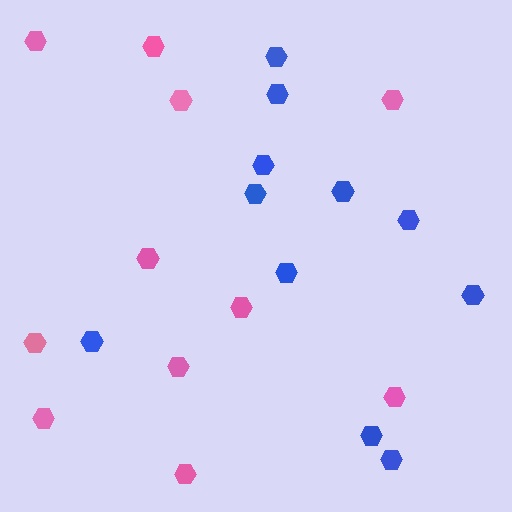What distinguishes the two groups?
There are 2 groups: one group of blue hexagons (11) and one group of pink hexagons (11).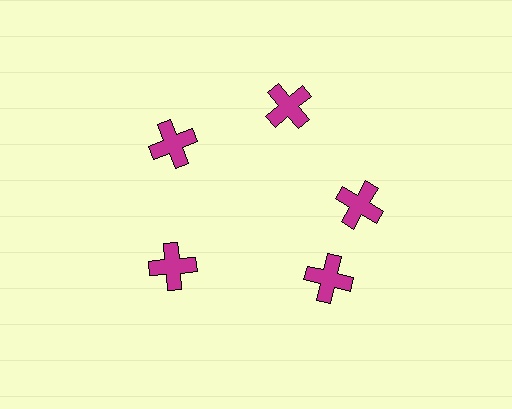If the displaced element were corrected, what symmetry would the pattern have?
It would have 5-fold rotational symmetry — the pattern would map onto itself every 72 degrees.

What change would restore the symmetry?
The symmetry would be restored by rotating it back into even spacing with its neighbors so that all 5 crosses sit at equal angles and equal distance from the center.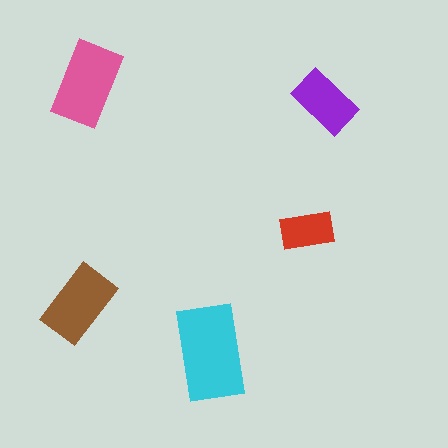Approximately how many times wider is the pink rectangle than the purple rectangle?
About 1.5 times wider.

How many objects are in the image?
There are 5 objects in the image.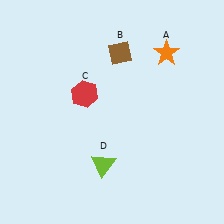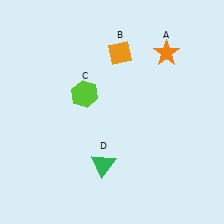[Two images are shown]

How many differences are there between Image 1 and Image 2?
There are 3 differences between the two images.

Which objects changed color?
B changed from brown to orange. C changed from red to lime. D changed from lime to green.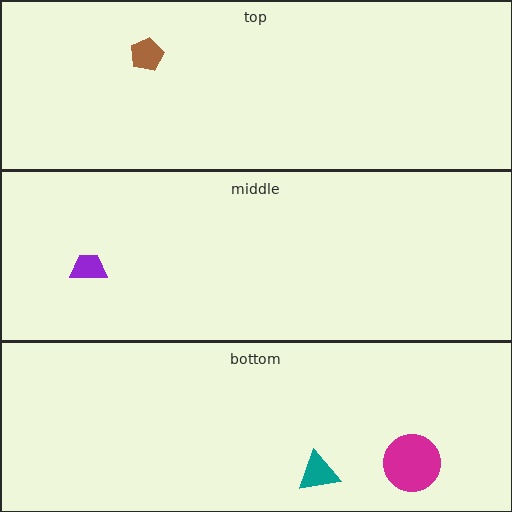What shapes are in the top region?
The brown pentagon.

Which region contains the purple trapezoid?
The middle region.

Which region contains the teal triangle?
The bottom region.